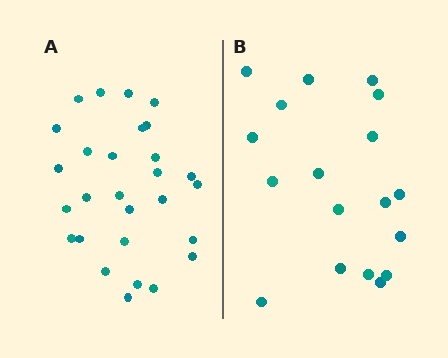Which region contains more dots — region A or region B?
Region A (the left region) has more dots.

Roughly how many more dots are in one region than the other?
Region A has roughly 10 or so more dots than region B.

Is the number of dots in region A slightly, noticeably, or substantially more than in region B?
Region A has substantially more. The ratio is roughly 1.6 to 1.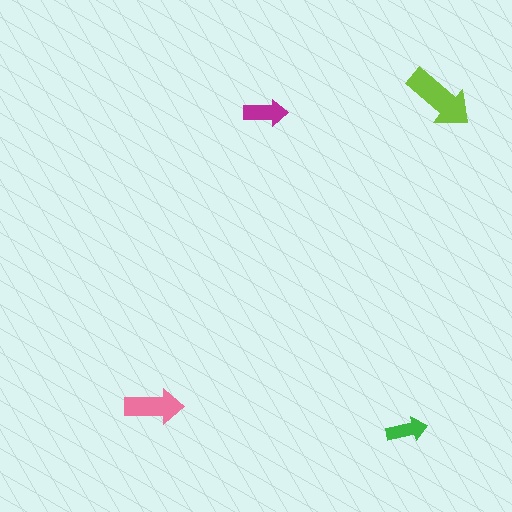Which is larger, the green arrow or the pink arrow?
The pink one.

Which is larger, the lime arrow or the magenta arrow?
The lime one.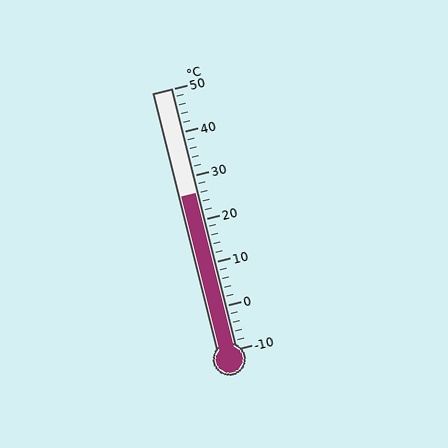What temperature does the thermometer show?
The thermometer shows approximately 26°C.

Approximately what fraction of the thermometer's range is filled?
The thermometer is filled to approximately 60% of its range.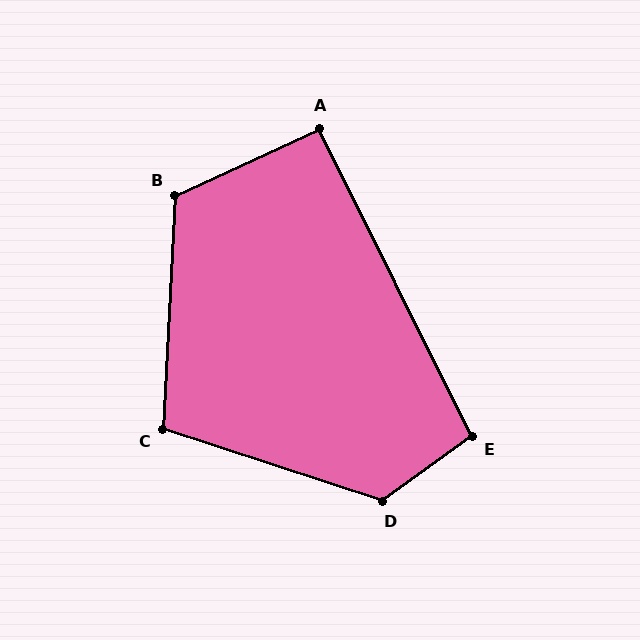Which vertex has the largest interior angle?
D, at approximately 126 degrees.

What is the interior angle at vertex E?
Approximately 100 degrees (obtuse).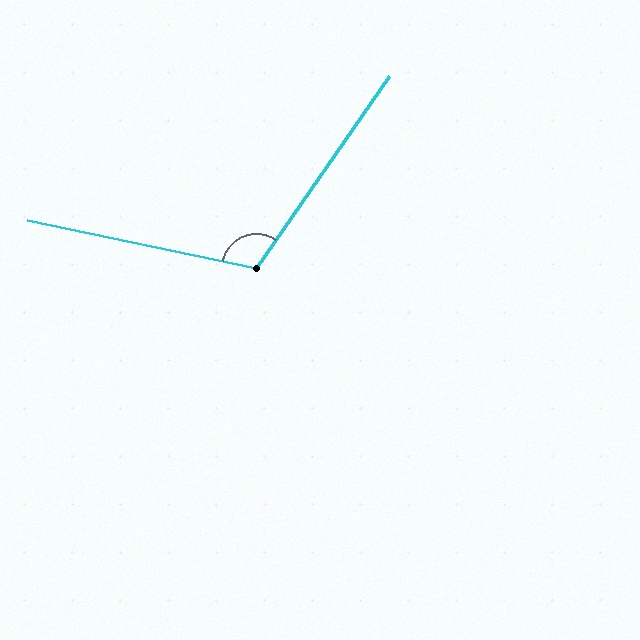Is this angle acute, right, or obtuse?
It is obtuse.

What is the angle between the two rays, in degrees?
Approximately 113 degrees.